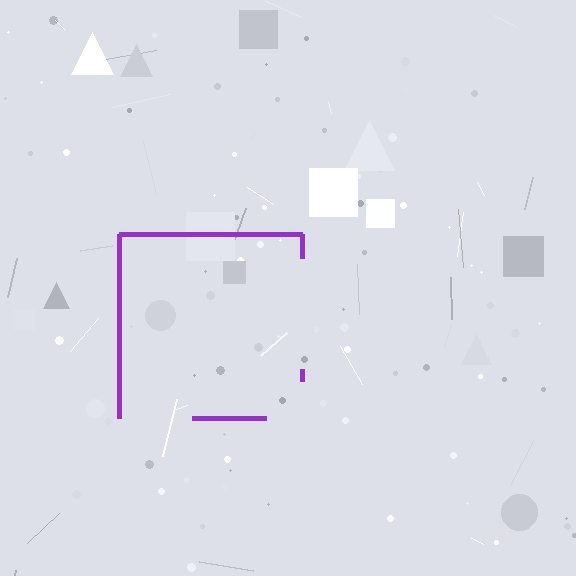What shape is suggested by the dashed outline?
The dashed outline suggests a square.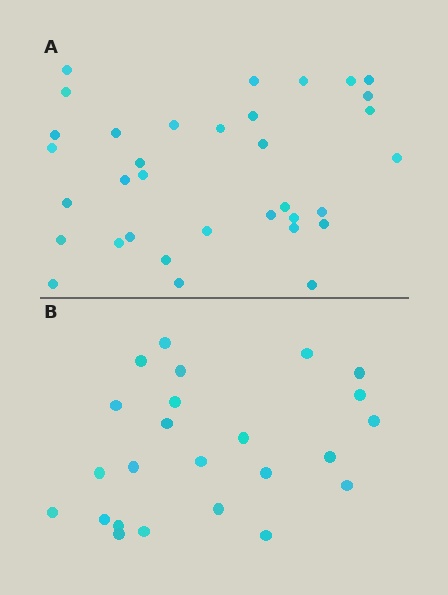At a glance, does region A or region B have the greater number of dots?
Region A (the top region) has more dots.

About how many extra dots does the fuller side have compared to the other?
Region A has roughly 10 or so more dots than region B.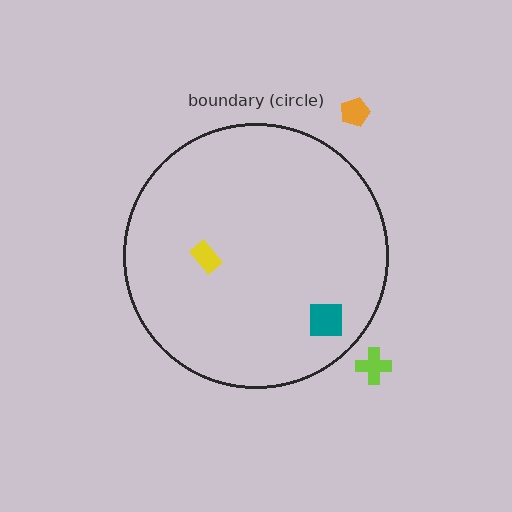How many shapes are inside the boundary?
2 inside, 2 outside.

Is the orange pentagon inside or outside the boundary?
Outside.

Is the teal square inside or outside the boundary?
Inside.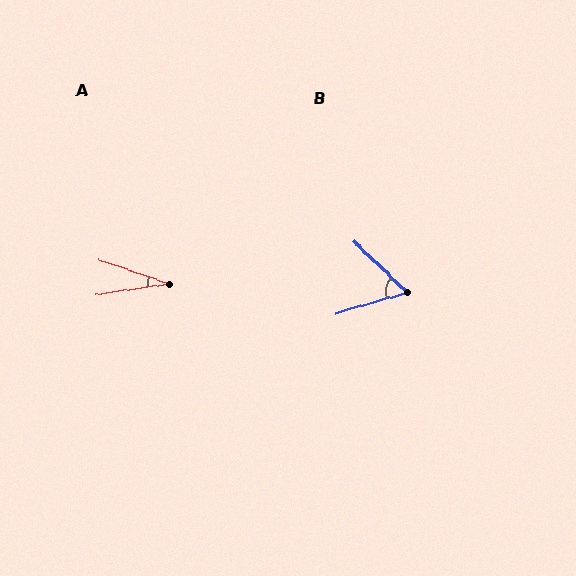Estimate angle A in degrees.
Approximately 27 degrees.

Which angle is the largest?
B, at approximately 60 degrees.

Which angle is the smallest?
A, at approximately 27 degrees.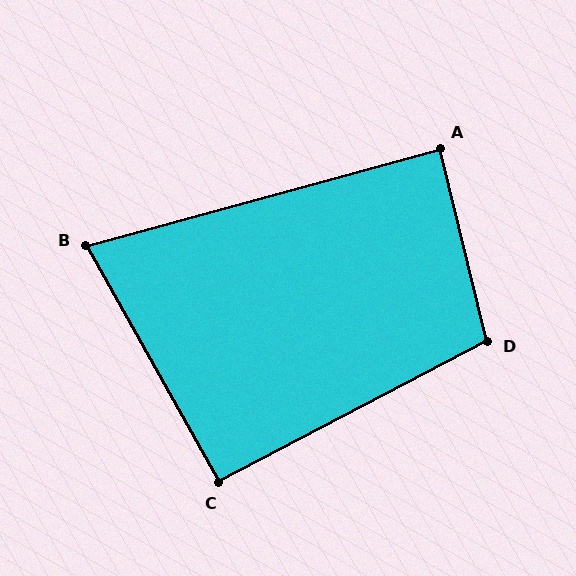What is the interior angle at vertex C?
Approximately 92 degrees (approximately right).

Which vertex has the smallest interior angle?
B, at approximately 76 degrees.